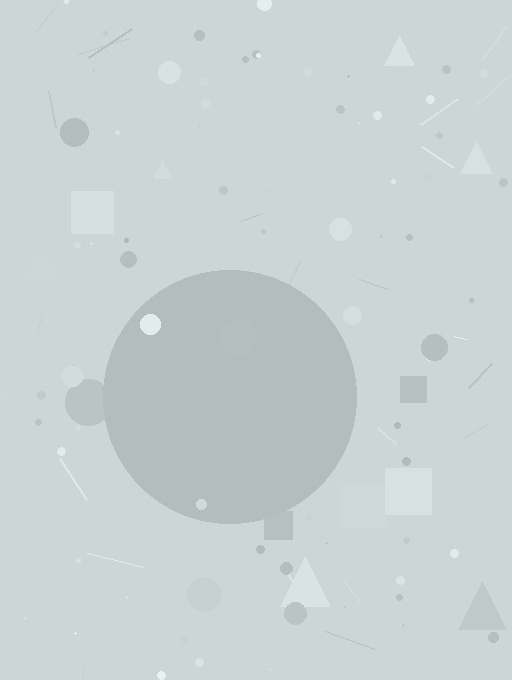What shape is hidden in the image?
A circle is hidden in the image.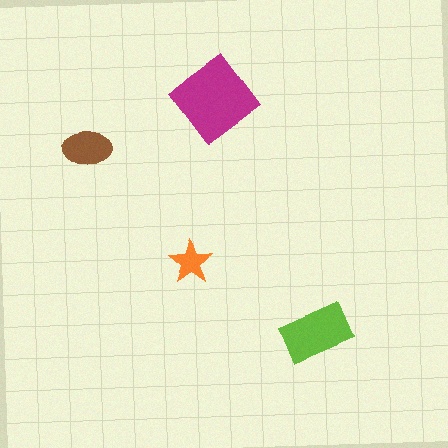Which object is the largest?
The magenta diamond.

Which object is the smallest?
The orange star.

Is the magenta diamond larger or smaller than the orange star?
Larger.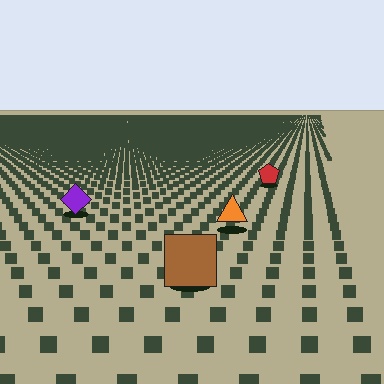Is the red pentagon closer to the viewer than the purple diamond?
No. The purple diamond is closer — you can tell from the texture gradient: the ground texture is coarser near it.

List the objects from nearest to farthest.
From nearest to farthest: the brown square, the orange triangle, the purple diamond, the red pentagon.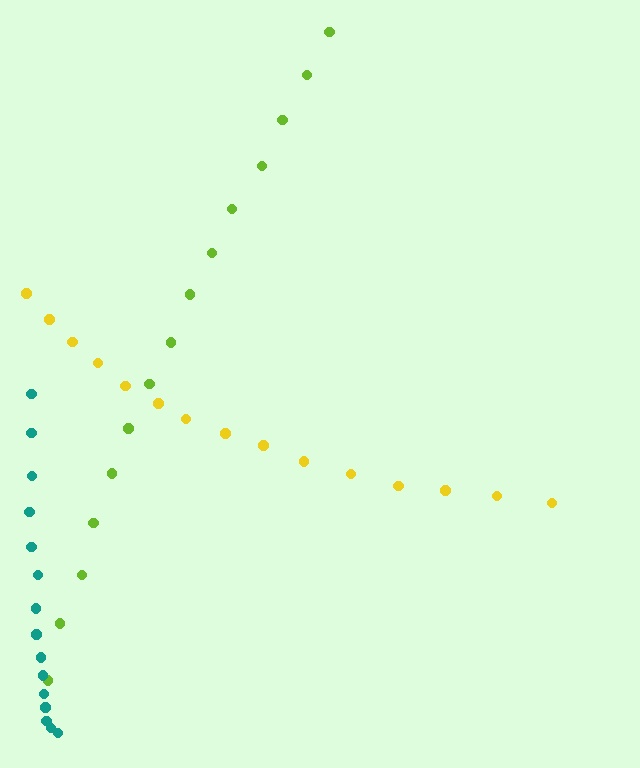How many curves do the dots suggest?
There are 3 distinct paths.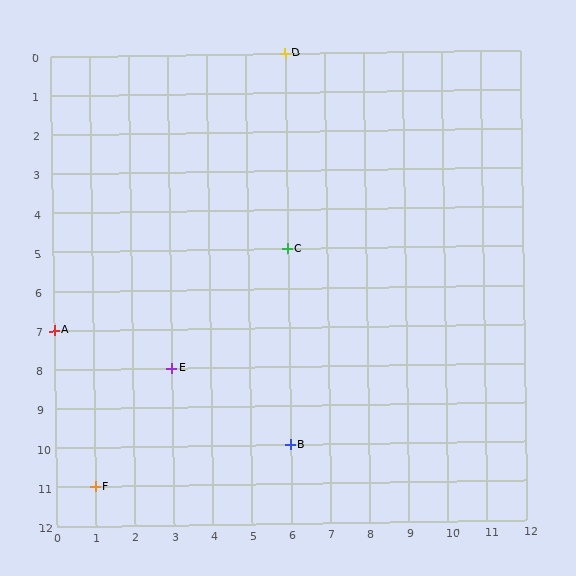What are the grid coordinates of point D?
Point D is at grid coordinates (6, 0).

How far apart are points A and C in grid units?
Points A and C are 6 columns and 2 rows apart (about 6.3 grid units diagonally).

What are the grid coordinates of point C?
Point C is at grid coordinates (6, 5).